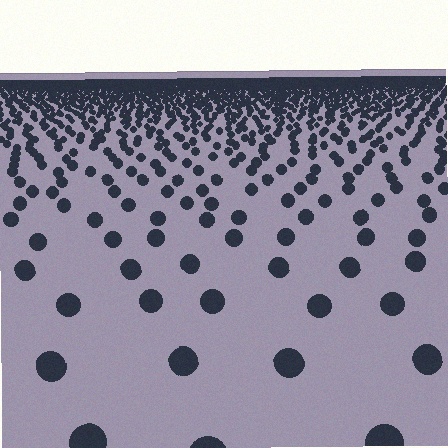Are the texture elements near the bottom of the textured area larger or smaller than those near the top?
Larger. Near the bottom, elements are closer to the viewer and appear at a bigger on-screen size.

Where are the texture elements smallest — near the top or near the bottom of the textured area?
Near the top.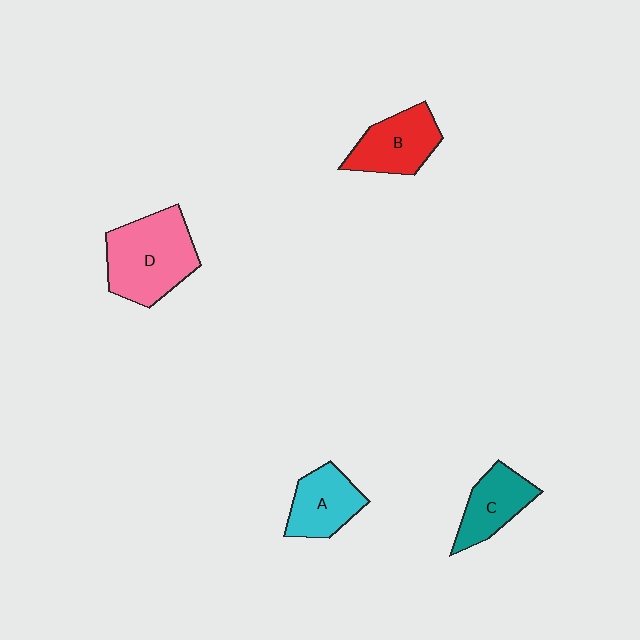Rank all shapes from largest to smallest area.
From largest to smallest: D (pink), B (red), A (cyan), C (teal).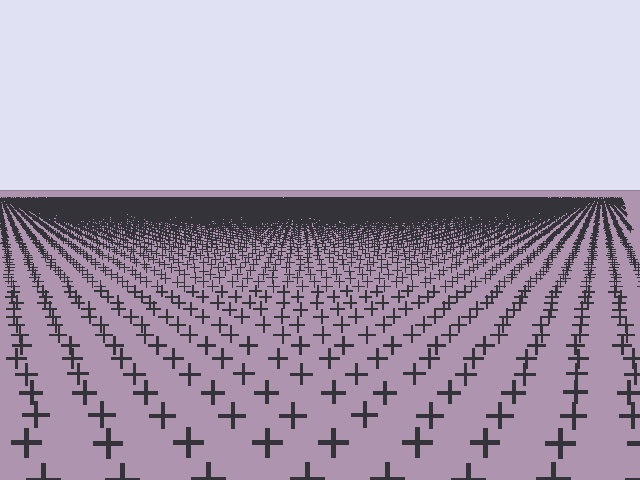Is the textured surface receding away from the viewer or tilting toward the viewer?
The surface is receding away from the viewer. Texture elements get smaller and denser toward the top.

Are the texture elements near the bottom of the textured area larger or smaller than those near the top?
Larger. Near the bottom, elements are closer to the viewer and appear at a bigger on-screen size.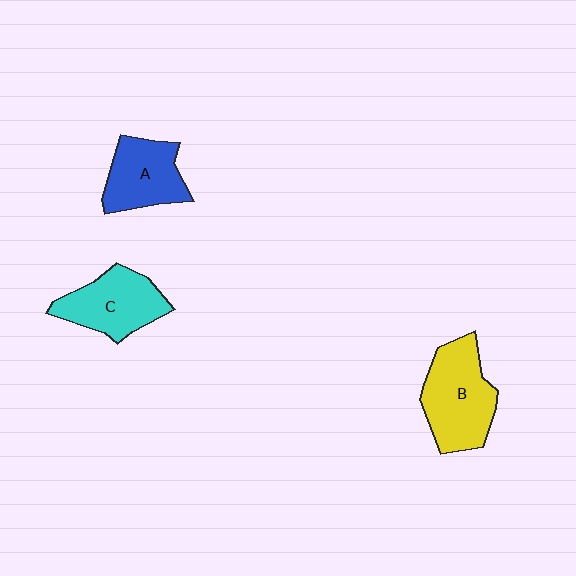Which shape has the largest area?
Shape B (yellow).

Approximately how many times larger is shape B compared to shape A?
Approximately 1.3 times.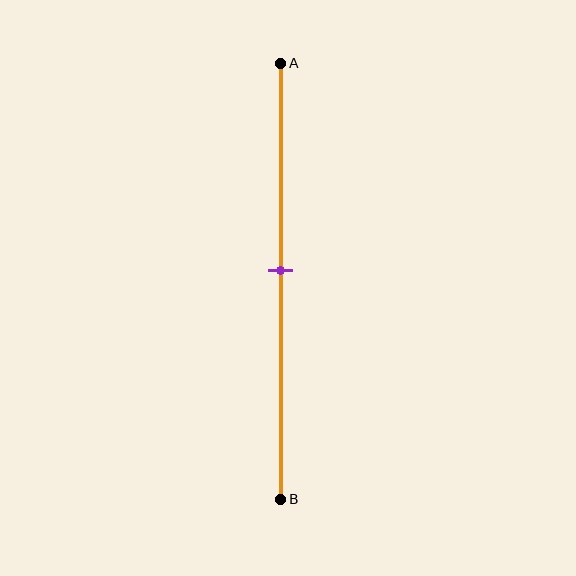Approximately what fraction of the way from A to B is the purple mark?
The purple mark is approximately 50% of the way from A to B.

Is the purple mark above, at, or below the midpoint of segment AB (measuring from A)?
The purple mark is approximately at the midpoint of segment AB.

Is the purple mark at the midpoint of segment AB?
Yes, the mark is approximately at the midpoint.